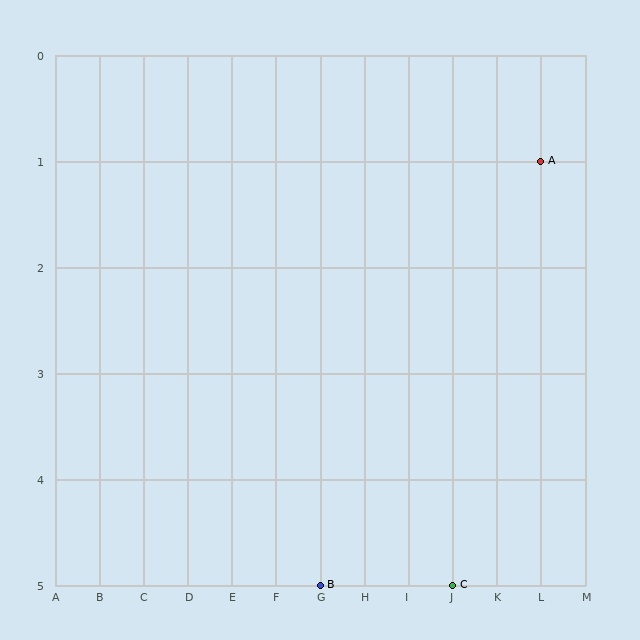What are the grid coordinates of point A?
Point A is at grid coordinates (L, 1).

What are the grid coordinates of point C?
Point C is at grid coordinates (J, 5).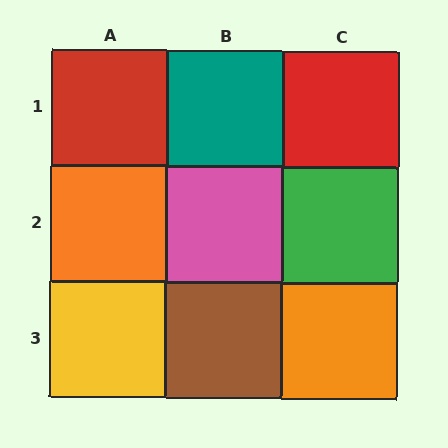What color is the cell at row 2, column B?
Pink.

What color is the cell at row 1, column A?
Red.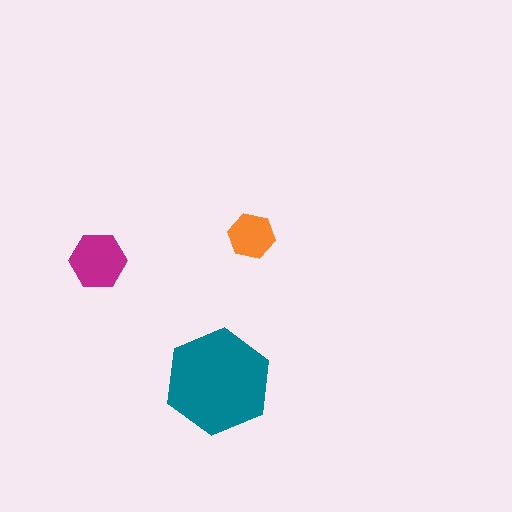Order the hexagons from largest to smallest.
the teal one, the magenta one, the orange one.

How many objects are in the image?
There are 3 objects in the image.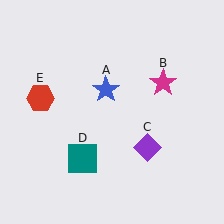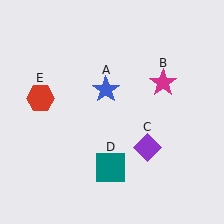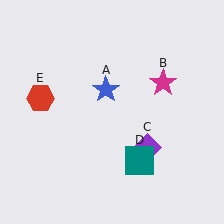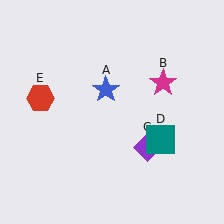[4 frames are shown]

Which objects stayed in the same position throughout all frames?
Blue star (object A) and magenta star (object B) and purple diamond (object C) and red hexagon (object E) remained stationary.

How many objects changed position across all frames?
1 object changed position: teal square (object D).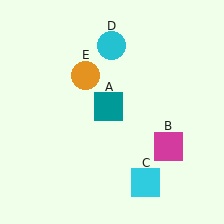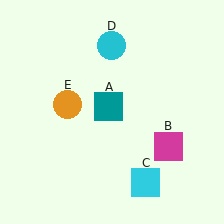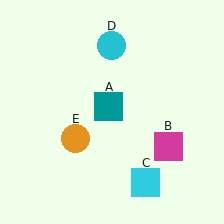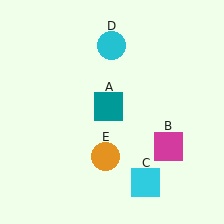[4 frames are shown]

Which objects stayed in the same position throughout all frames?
Teal square (object A) and magenta square (object B) and cyan square (object C) and cyan circle (object D) remained stationary.